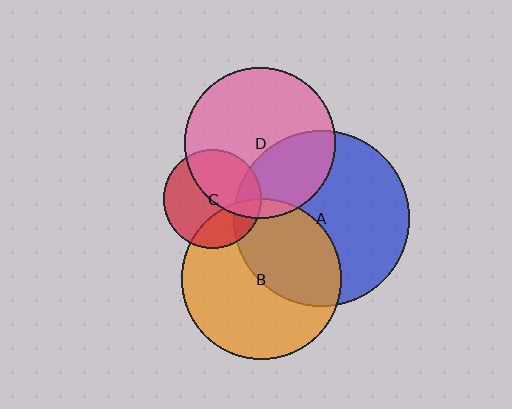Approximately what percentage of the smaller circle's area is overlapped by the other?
Approximately 45%.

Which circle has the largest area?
Circle A (blue).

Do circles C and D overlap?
Yes.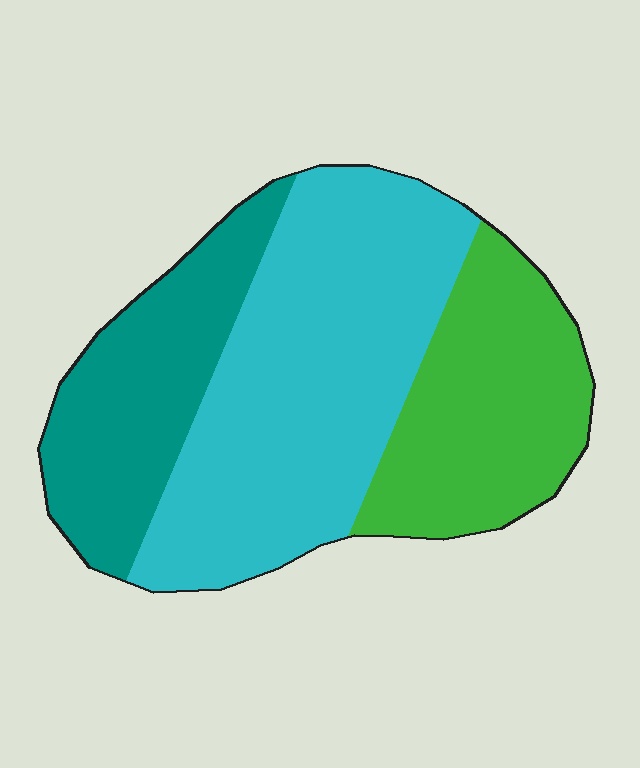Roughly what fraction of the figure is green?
Green takes up between a sixth and a third of the figure.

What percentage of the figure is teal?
Teal takes up about one quarter (1/4) of the figure.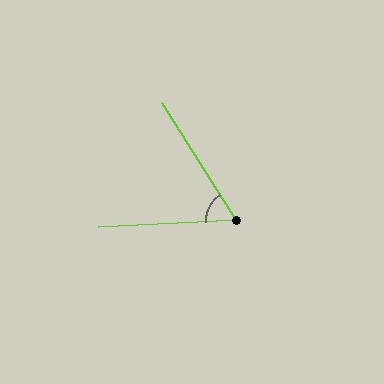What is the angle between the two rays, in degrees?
Approximately 61 degrees.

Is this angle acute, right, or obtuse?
It is acute.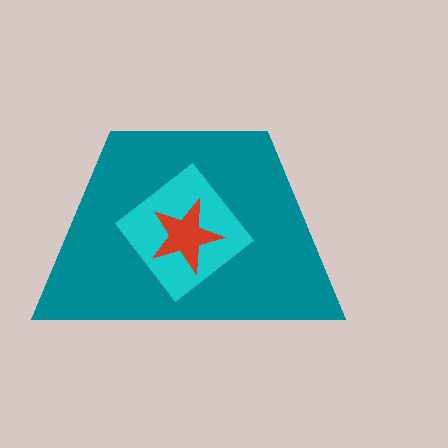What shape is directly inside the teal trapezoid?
The cyan diamond.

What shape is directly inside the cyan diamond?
The red star.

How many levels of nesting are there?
3.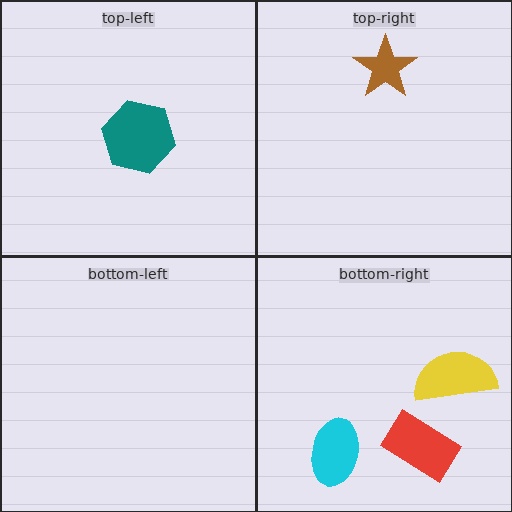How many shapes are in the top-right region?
1.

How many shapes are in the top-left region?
1.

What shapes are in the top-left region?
The teal hexagon.